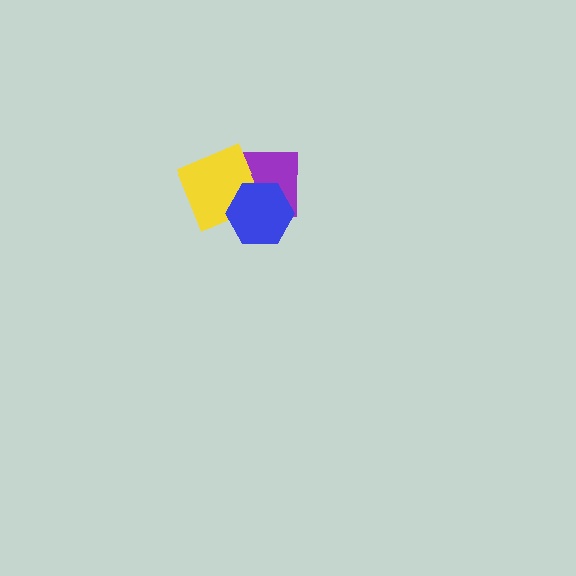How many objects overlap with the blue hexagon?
2 objects overlap with the blue hexagon.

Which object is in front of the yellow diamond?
The blue hexagon is in front of the yellow diamond.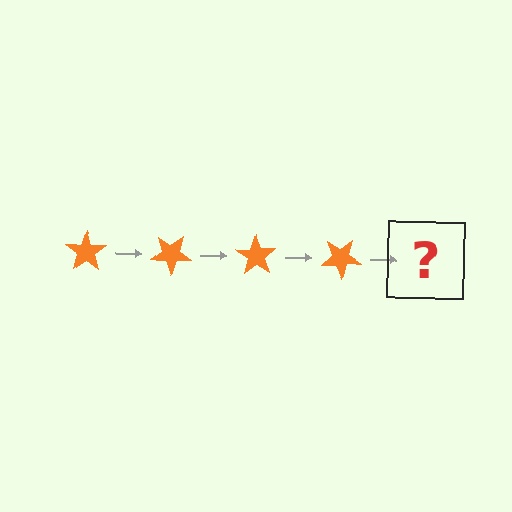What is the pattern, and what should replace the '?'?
The pattern is that the star rotates 35 degrees each step. The '?' should be an orange star rotated 140 degrees.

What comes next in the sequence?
The next element should be an orange star rotated 140 degrees.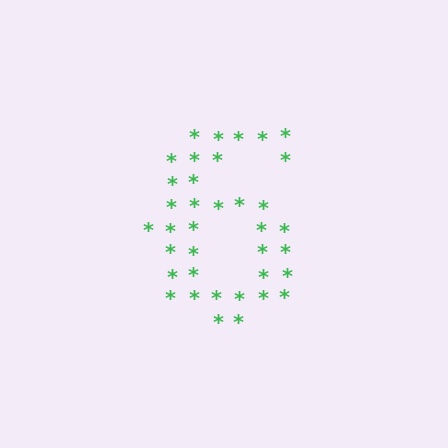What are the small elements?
The small elements are asterisks.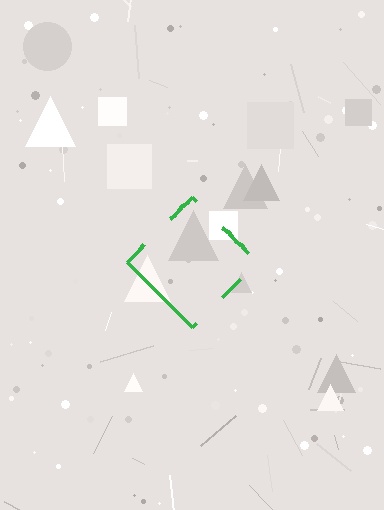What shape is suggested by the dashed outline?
The dashed outline suggests a diamond.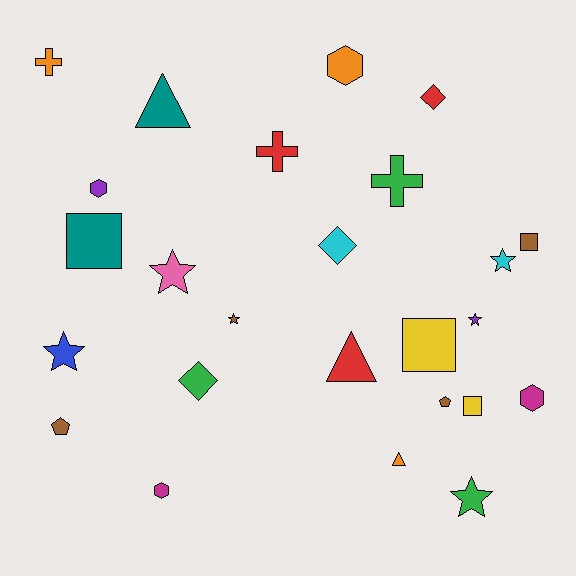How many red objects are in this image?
There are 3 red objects.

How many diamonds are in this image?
There are 3 diamonds.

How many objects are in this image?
There are 25 objects.